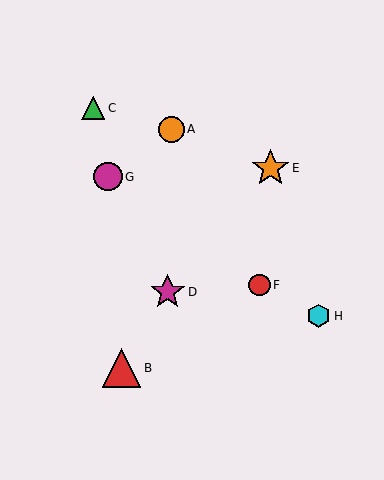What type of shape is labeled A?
Shape A is an orange circle.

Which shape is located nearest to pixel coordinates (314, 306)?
The cyan hexagon (labeled H) at (319, 316) is nearest to that location.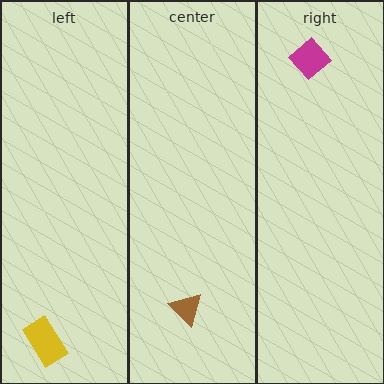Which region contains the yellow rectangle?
The left region.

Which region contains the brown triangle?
The center region.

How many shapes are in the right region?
1.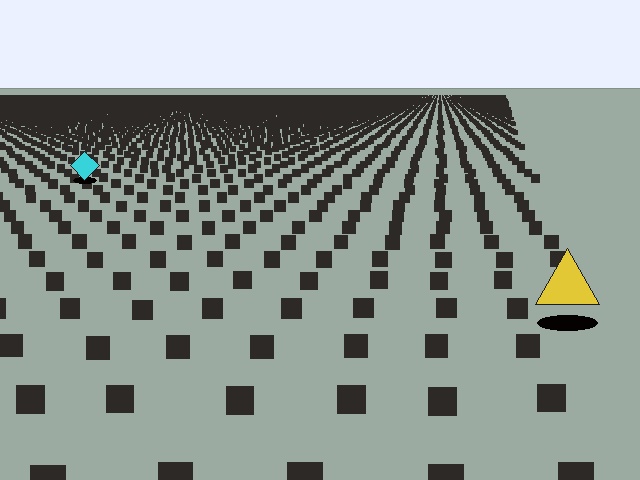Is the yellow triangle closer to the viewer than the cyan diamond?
Yes. The yellow triangle is closer — you can tell from the texture gradient: the ground texture is coarser near it.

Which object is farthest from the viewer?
The cyan diamond is farthest from the viewer. It appears smaller and the ground texture around it is denser.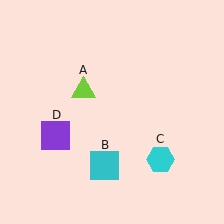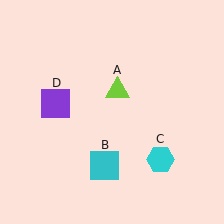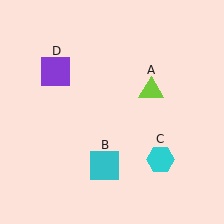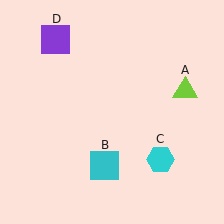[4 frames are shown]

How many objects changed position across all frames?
2 objects changed position: lime triangle (object A), purple square (object D).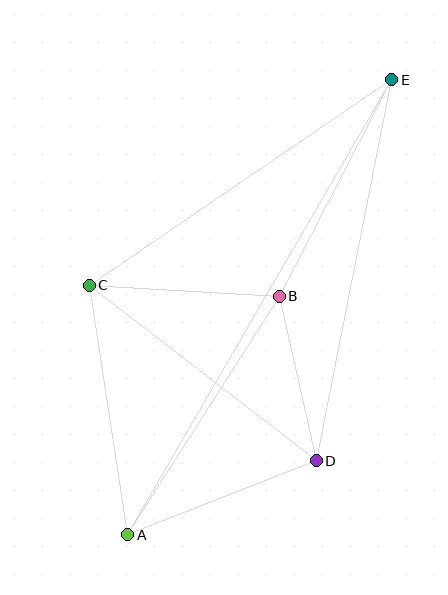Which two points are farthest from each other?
Points A and E are farthest from each other.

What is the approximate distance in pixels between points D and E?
The distance between D and E is approximately 389 pixels.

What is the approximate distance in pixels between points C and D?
The distance between C and D is approximately 287 pixels.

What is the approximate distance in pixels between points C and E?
The distance between C and E is approximately 366 pixels.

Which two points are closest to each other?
Points B and D are closest to each other.